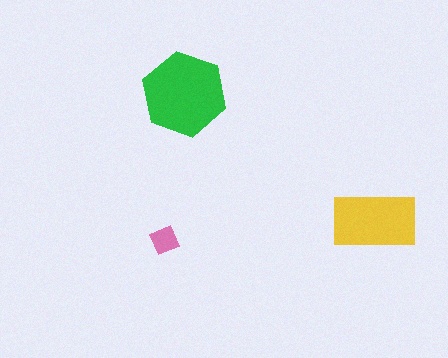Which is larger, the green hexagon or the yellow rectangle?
The green hexagon.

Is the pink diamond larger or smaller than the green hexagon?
Smaller.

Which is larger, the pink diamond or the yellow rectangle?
The yellow rectangle.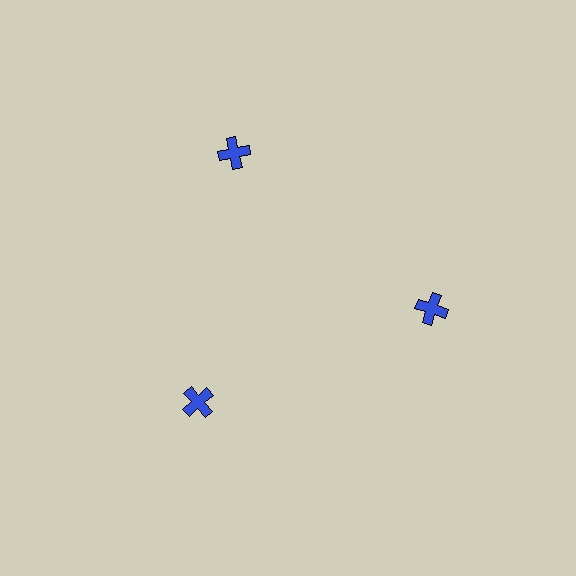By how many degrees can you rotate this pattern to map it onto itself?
The pattern maps onto itself every 120 degrees of rotation.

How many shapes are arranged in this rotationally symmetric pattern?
There are 3 shapes, arranged in 3 groups of 1.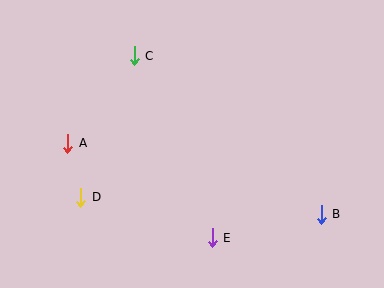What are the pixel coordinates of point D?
Point D is at (81, 197).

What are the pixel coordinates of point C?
Point C is at (134, 56).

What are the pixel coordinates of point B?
Point B is at (321, 214).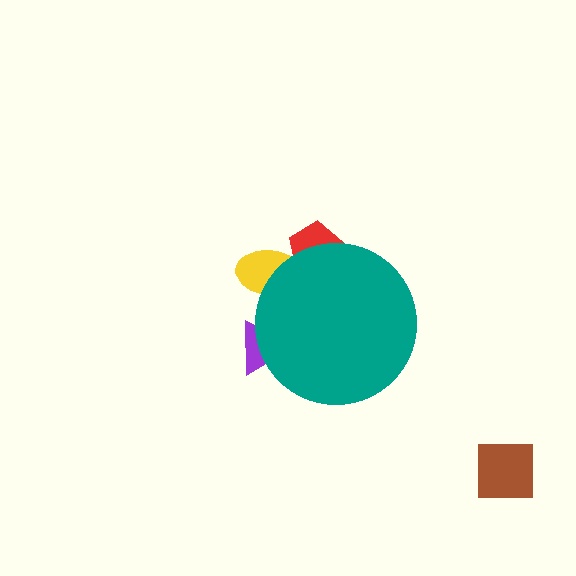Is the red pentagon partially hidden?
Yes, the red pentagon is partially hidden behind the teal circle.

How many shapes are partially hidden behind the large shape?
3 shapes are partially hidden.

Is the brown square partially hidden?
No, the brown square is fully visible.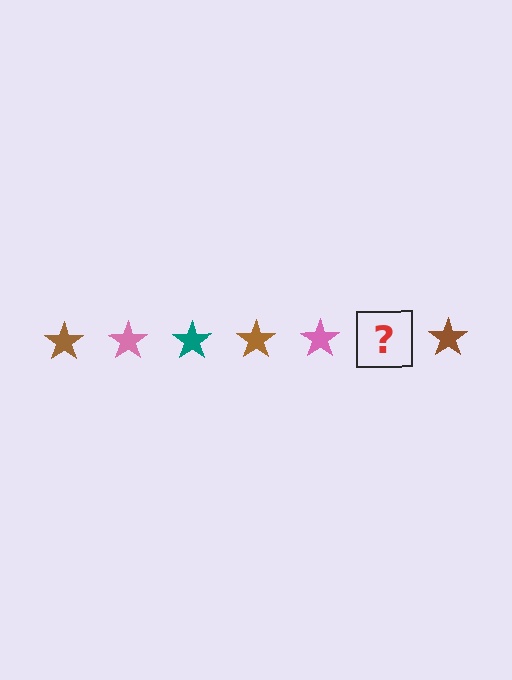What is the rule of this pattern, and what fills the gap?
The rule is that the pattern cycles through brown, pink, teal stars. The gap should be filled with a teal star.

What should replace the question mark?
The question mark should be replaced with a teal star.